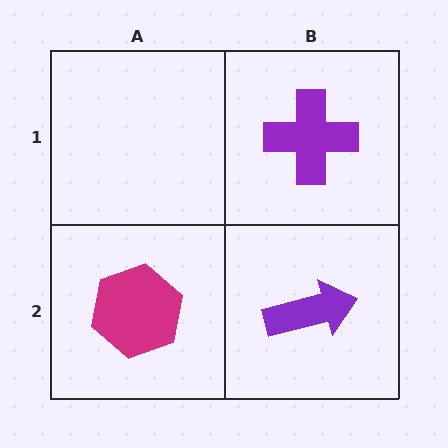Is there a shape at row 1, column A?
No, that cell is empty.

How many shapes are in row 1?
1 shape.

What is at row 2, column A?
A magenta hexagon.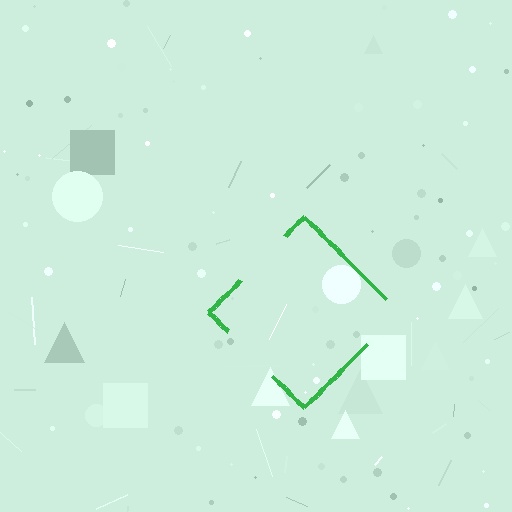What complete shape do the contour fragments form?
The contour fragments form a diamond.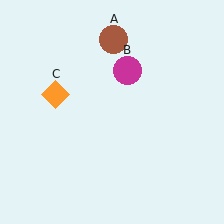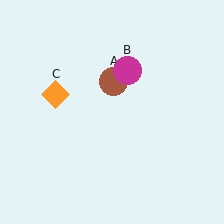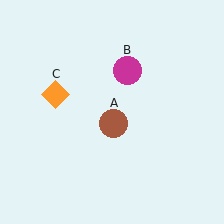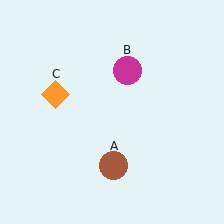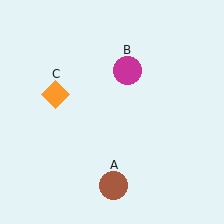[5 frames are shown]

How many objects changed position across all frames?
1 object changed position: brown circle (object A).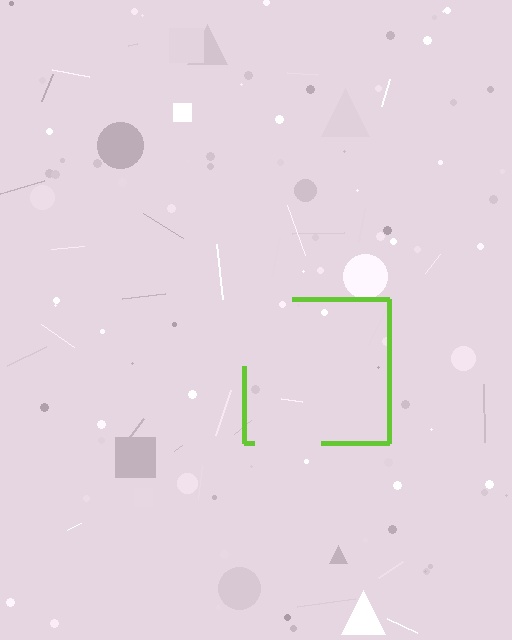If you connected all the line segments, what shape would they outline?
They would outline a square.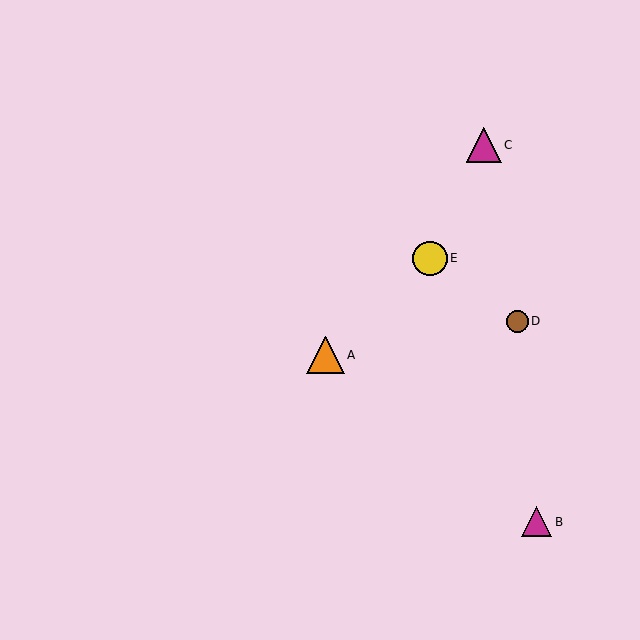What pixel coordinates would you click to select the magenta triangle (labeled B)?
Click at (537, 522) to select the magenta triangle B.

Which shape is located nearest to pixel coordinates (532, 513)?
The magenta triangle (labeled B) at (537, 522) is nearest to that location.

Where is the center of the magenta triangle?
The center of the magenta triangle is at (537, 522).